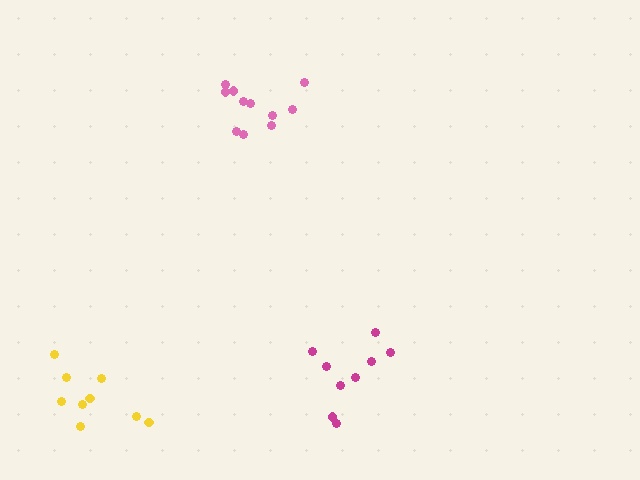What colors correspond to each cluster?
The clusters are colored: magenta, pink, yellow.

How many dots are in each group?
Group 1: 9 dots, Group 2: 11 dots, Group 3: 9 dots (29 total).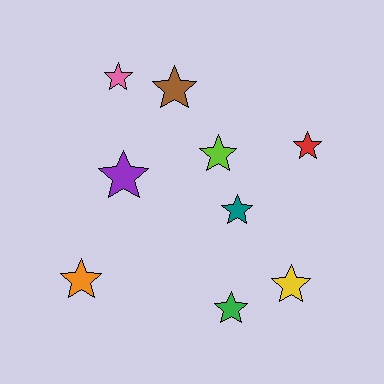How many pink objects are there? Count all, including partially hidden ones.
There is 1 pink object.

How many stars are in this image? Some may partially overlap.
There are 9 stars.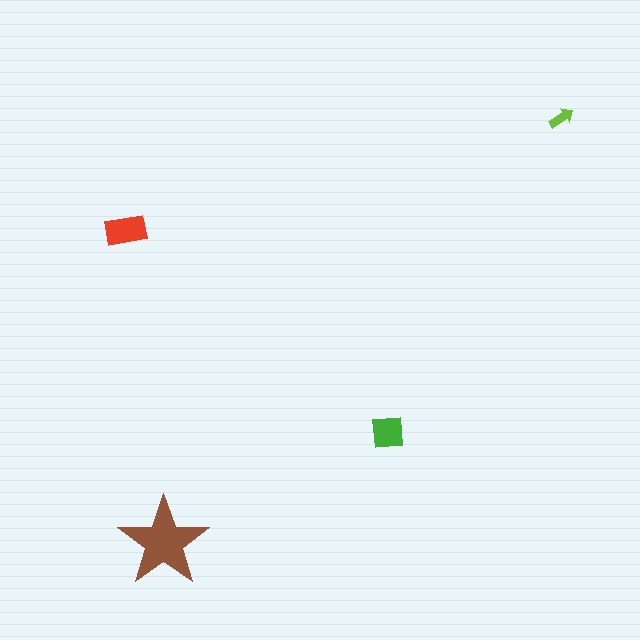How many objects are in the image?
There are 4 objects in the image.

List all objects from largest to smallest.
The brown star, the red rectangle, the green square, the lime arrow.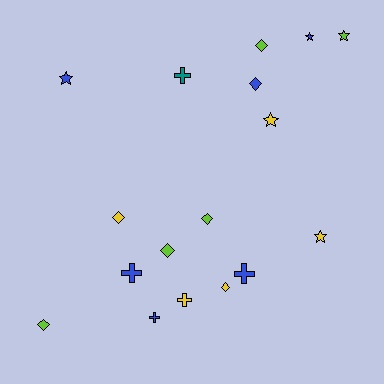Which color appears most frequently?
Blue, with 6 objects.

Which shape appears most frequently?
Diamond, with 7 objects.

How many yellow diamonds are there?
There are 2 yellow diamonds.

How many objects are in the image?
There are 17 objects.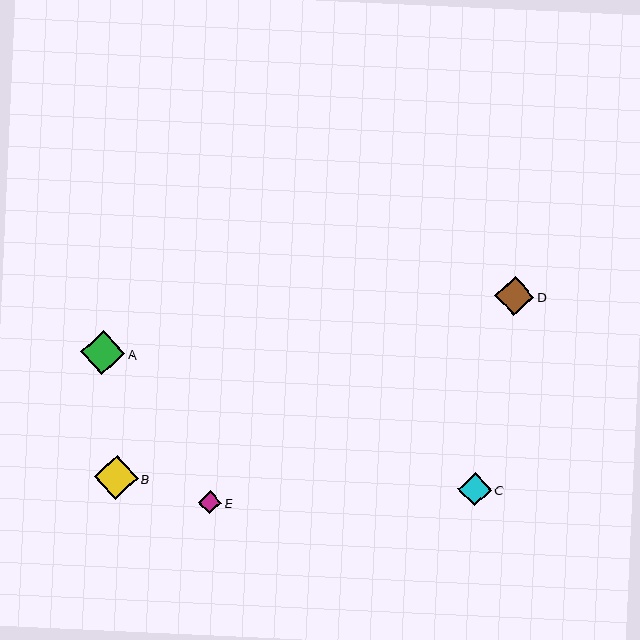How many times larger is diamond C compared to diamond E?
Diamond C is approximately 1.4 times the size of diamond E.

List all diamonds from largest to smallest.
From largest to smallest: B, A, D, C, E.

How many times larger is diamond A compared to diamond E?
Diamond A is approximately 1.9 times the size of diamond E.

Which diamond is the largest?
Diamond B is the largest with a size of approximately 44 pixels.